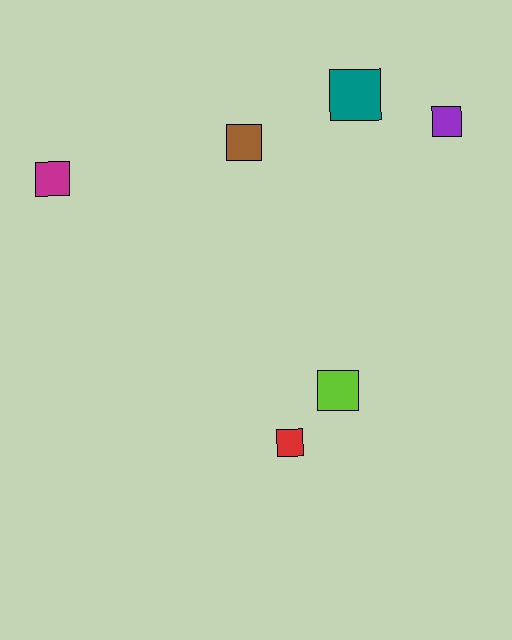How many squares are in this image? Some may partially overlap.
There are 6 squares.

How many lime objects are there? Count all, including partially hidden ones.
There is 1 lime object.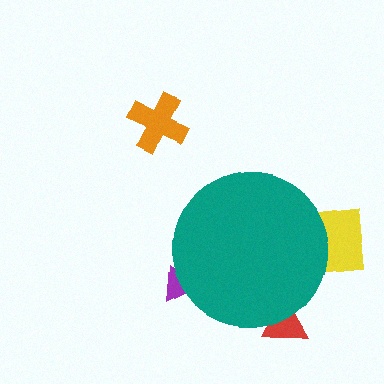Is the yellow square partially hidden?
Yes, the yellow square is partially hidden behind the teal circle.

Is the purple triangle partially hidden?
Yes, the purple triangle is partially hidden behind the teal circle.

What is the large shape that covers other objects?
A teal circle.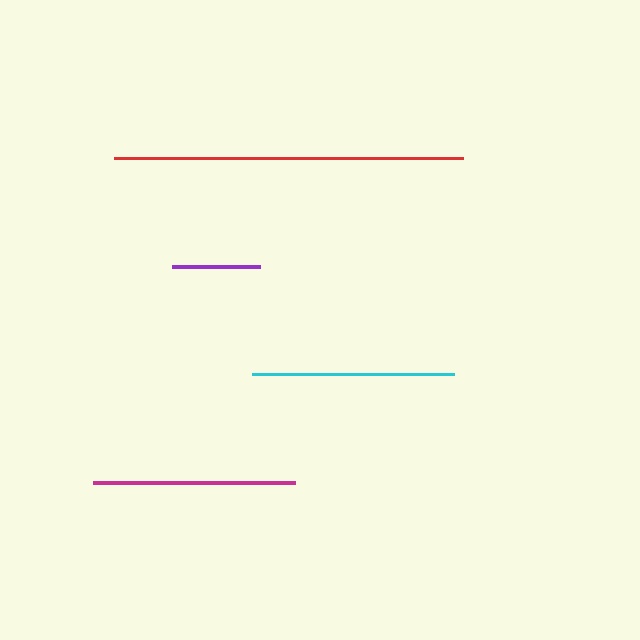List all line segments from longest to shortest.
From longest to shortest: red, magenta, cyan, purple.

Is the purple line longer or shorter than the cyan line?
The cyan line is longer than the purple line.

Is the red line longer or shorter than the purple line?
The red line is longer than the purple line.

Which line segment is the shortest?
The purple line is the shortest at approximately 88 pixels.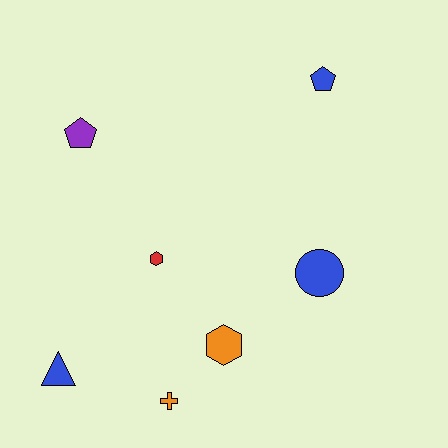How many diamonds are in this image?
There are no diamonds.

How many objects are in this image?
There are 7 objects.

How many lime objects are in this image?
There are no lime objects.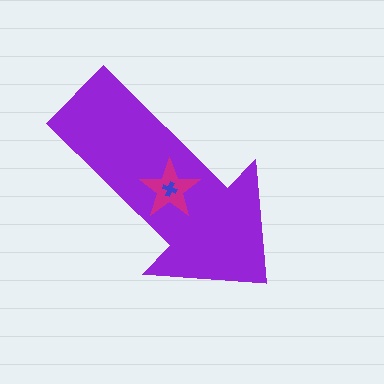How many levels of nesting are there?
3.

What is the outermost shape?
The purple arrow.